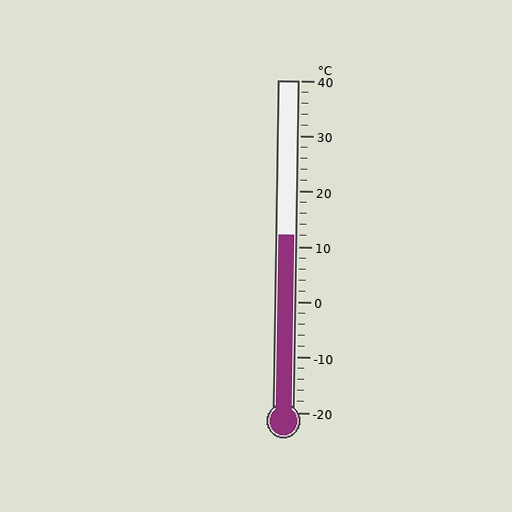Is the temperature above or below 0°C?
The temperature is above 0°C.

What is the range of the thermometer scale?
The thermometer scale ranges from -20°C to 40°C.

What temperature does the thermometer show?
The thermometer shows approximately 12°C.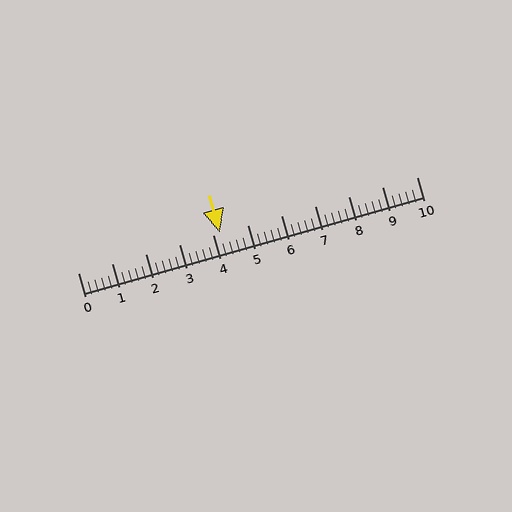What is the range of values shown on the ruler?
The ruler shows values from 0 to 10.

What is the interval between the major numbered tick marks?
The major tick marks are spaced 1 units apart.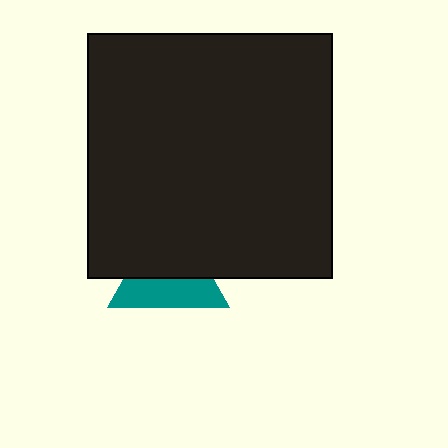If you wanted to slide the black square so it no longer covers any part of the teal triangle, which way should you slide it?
Slide it up — that is the most direct way to separate the two shapes.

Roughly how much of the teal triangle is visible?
About half of it is visible (roughly 45%).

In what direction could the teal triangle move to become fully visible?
The teal triangle could move down. That would shift it out from behind the black square entirely.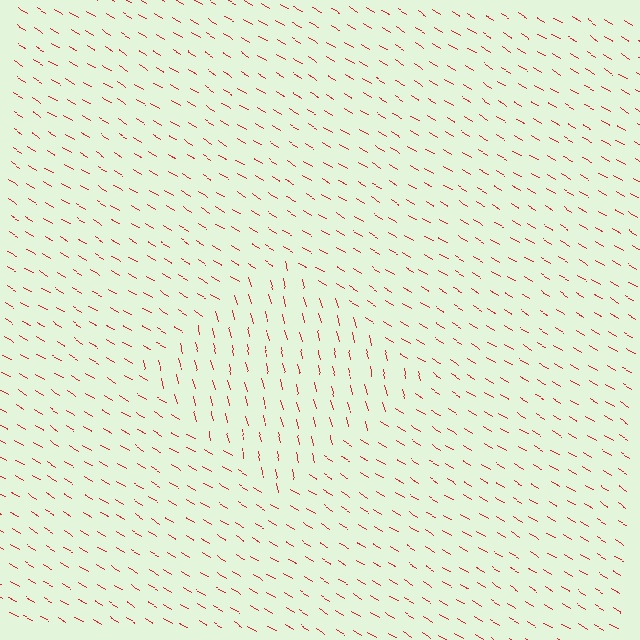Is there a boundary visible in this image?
Yes, there is a texture boundary formed by a change in line orientation.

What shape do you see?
I see a diamond.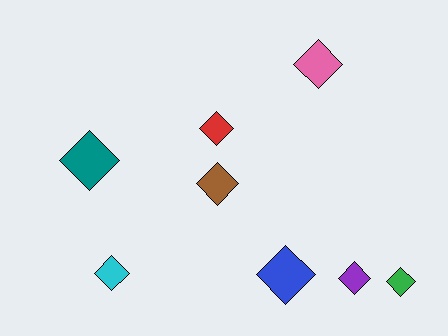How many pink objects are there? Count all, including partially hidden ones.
There is 1 pink object.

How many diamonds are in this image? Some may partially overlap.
There are 8 diamonds.